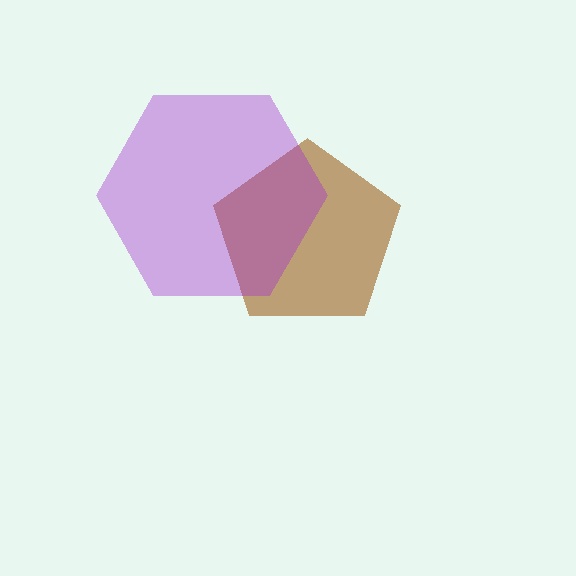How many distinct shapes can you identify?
There are 2 distinct shapes: a brown pentagon, a purple hexagon.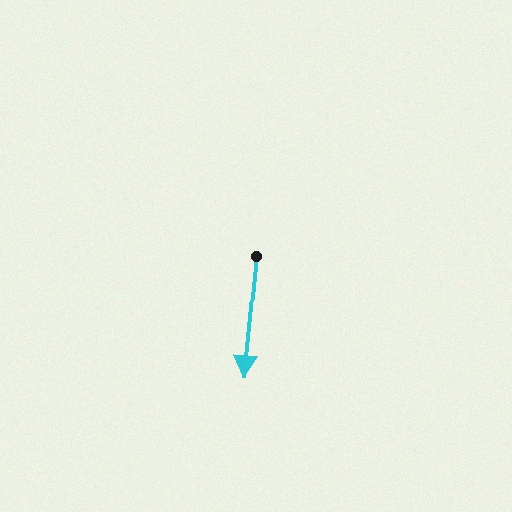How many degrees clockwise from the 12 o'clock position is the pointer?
Approximately 186 degrees.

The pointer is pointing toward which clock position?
Roughly 6 o'clock.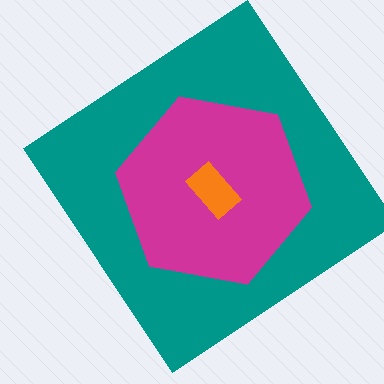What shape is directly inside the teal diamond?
The magenta hexagon.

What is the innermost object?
The orange rectangle.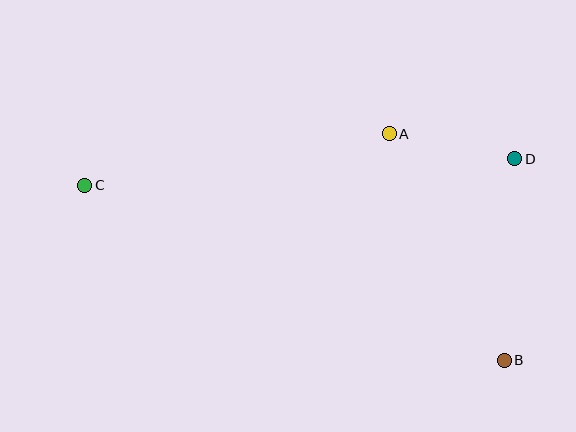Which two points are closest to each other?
Points A and D are closest to each other.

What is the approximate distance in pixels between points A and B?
The distance between A and B is approximately 254 pixels.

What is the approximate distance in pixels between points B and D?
The distance between B and D is approximately 202 pixels.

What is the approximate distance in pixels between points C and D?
The distance between C and D is approximately 430 pixels.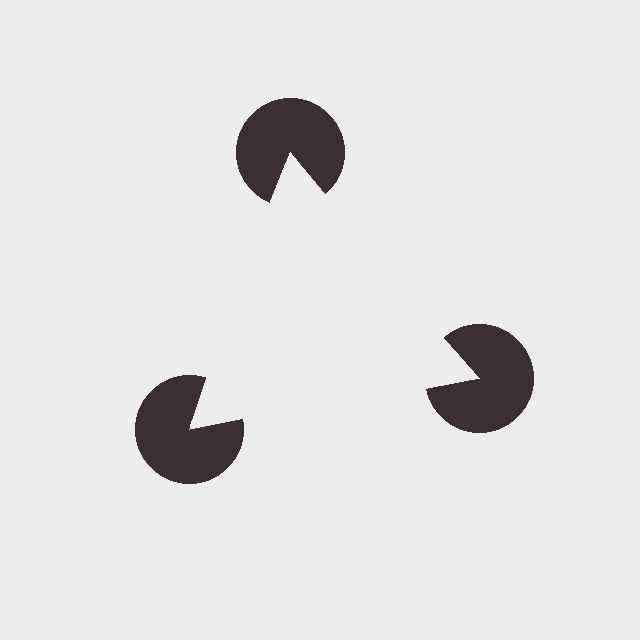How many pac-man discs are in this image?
There are 3 — one at each vertex of the illusory triangle.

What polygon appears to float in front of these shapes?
An illusory triangle — its edges are inferred from the aligned wedge cuts in the pac-man discs, not physically drawn.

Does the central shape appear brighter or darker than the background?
It typically appears slightly brighter than the background, even though no actual brightness change is drawn.